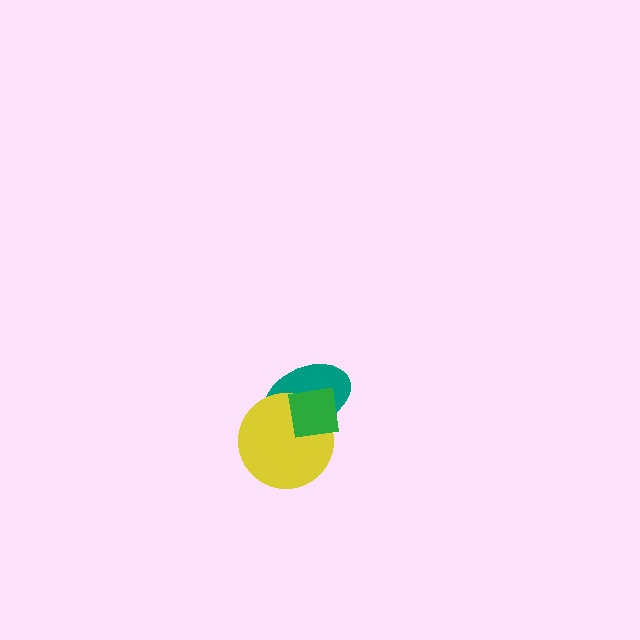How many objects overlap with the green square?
2 objects overlap with the green square.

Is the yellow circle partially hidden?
Yes, it is partially covered by another shape.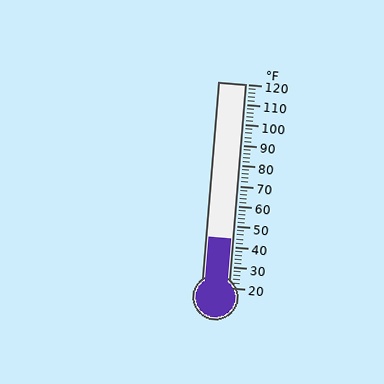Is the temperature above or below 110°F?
The temperature is below 110°F.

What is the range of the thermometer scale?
The thermometer scale ranges from 20°F to 120°F.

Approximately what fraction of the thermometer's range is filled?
The thermometer is filled to approximately 25% of its range.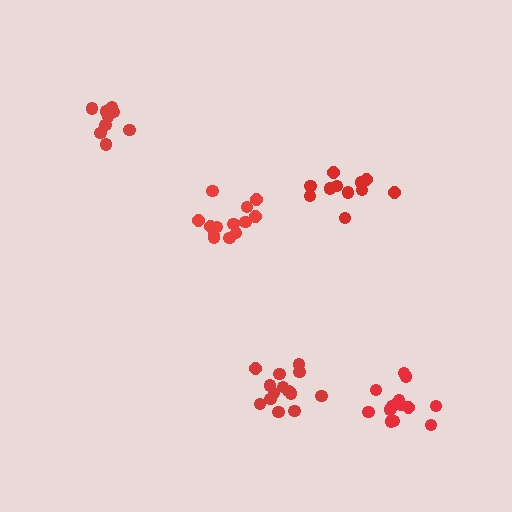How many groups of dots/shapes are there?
There are 5 groups.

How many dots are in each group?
Group 1: 13 dots, Group 2: 15 dots, Group 3: 14 dots, Group 4: 10 dots, Group 5: 11 dots (63 total).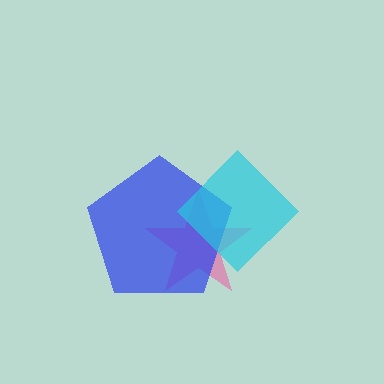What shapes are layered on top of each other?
The layered shapes are: a pink star, a blue pentagon, a cyan diamond.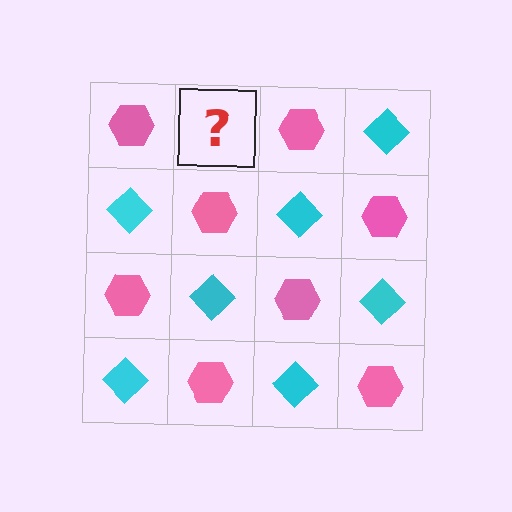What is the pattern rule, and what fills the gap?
The rule is that it alternates pink hexagon and cyan diamond in a checkerboard pattern. The gap should be filled with a cyan diamond.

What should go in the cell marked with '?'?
The missing cell should contain a cyan diamond.